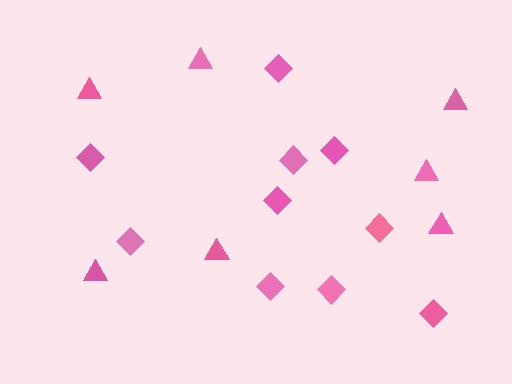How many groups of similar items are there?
There are 2 groups: one group of triangles (7) and one group of diamonds (10).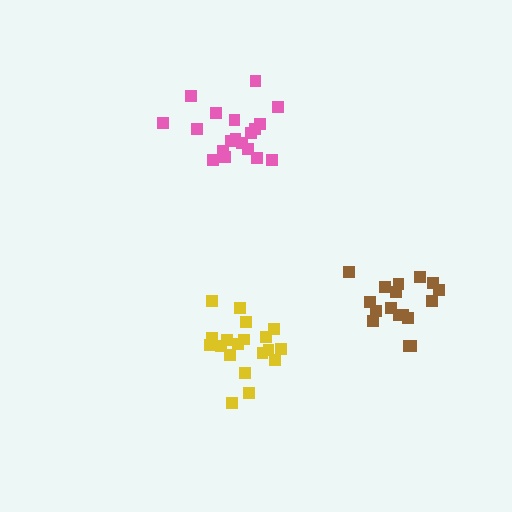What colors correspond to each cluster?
The clusters are colored: yellow, pink, brown.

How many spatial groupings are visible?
There are 3 spatial groupings.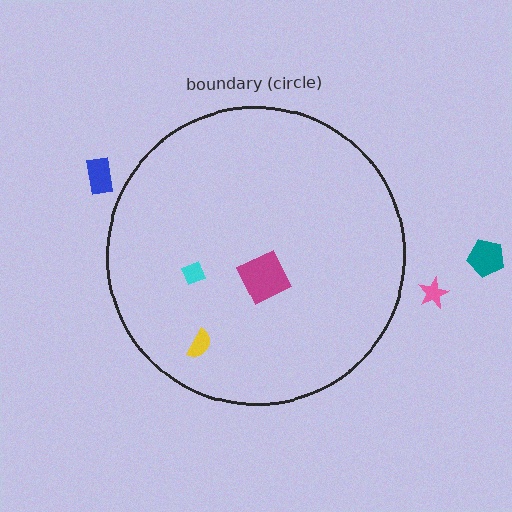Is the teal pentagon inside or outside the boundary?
Outside.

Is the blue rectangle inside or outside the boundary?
Outside.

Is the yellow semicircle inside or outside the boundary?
Inside.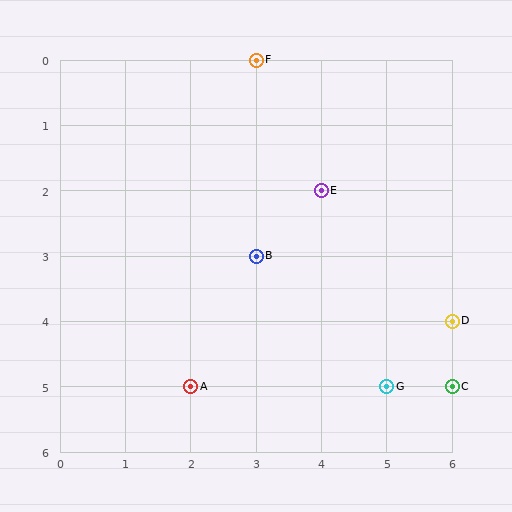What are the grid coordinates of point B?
Point B is at grid coordinates (3, 3).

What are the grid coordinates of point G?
Point G is at grid coordinates (5, 5).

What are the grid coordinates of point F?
Point F is at grid coordinates (3, 0).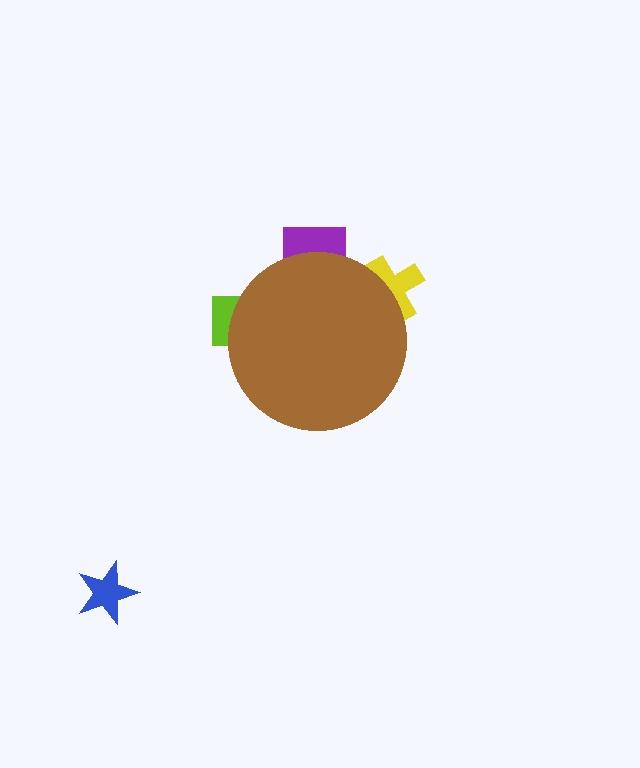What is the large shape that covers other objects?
A brown circle.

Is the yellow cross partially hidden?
Yes, the yellow cross is partially hidden behind the brown circle.